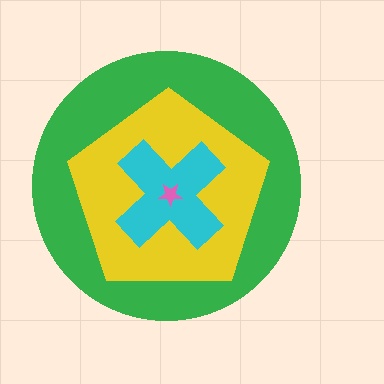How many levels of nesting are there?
4.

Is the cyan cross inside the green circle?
Yes.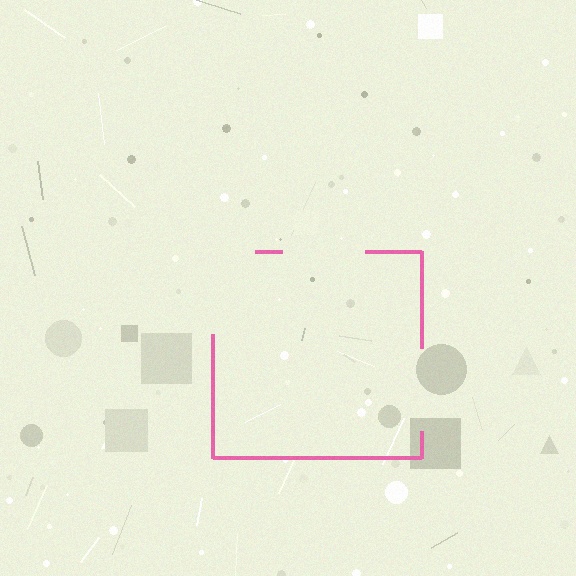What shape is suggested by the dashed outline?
The dashed outline suggests a square.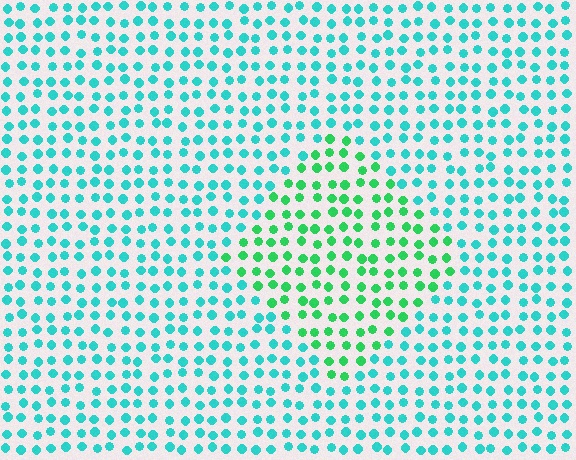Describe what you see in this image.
The image is filled with small cyan elements in a uniform arrangement. A diamond-shaped region is visible where the elements are tinted to a slightly different hue, forming a subtle color boundary.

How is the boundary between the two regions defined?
The boundary is defined purely by a slight shift in hue (about 39 degrees). Spacing, size, and orientation are identical on both sides.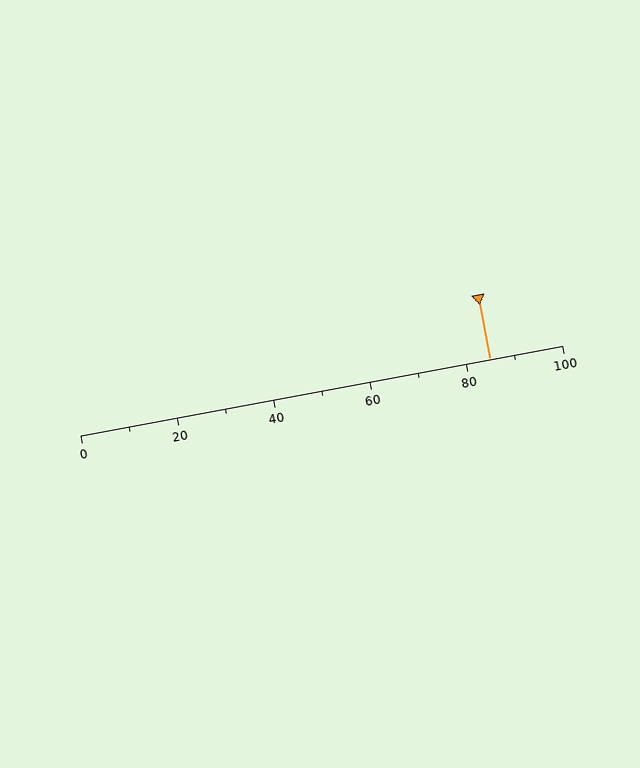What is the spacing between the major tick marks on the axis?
The major ticks are spaced 20 apart.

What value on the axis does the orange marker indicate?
The marker indicates approximately 85.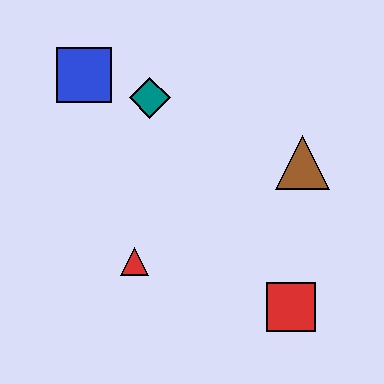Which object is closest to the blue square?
The teal diamond is closest to the blue square.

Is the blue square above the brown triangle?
Yes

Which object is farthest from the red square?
The blue square is farthest from the red square.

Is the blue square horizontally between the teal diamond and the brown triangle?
No